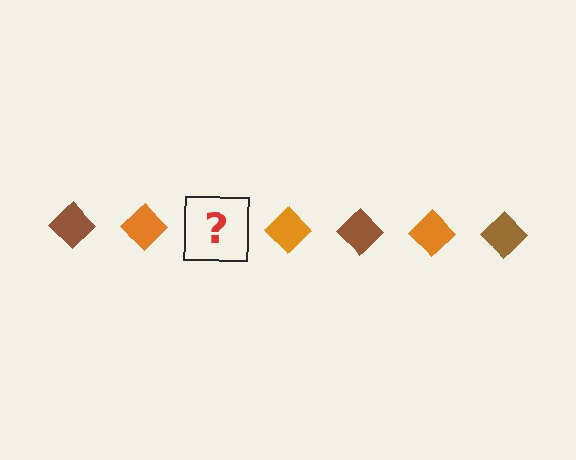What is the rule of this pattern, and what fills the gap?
The rule is that the pattern cycles through brown, orange diamonds. The gap should be filled with a brown diamond.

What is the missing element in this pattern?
The missing element is a brown diamond.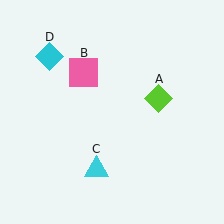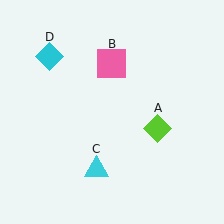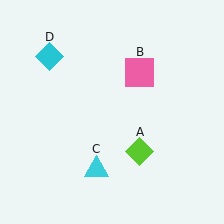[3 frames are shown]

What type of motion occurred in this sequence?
The lime diamond (object A), pink square (object B) rotated clockwise around the center of the scene.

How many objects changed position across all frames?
2 objects changed position: lime diamond (object A), pink square (object B).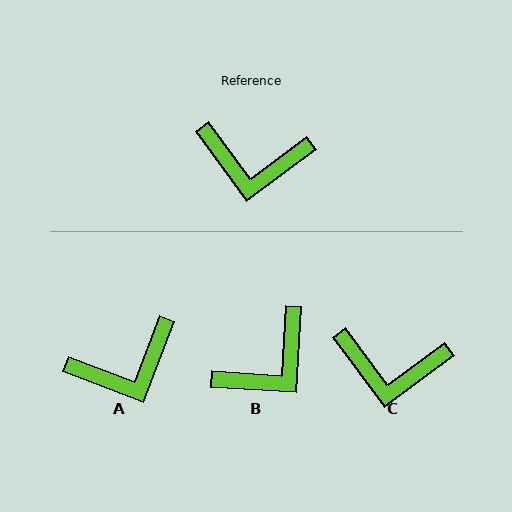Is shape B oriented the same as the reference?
No, it is off by about 50 degrees.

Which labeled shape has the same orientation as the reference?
C.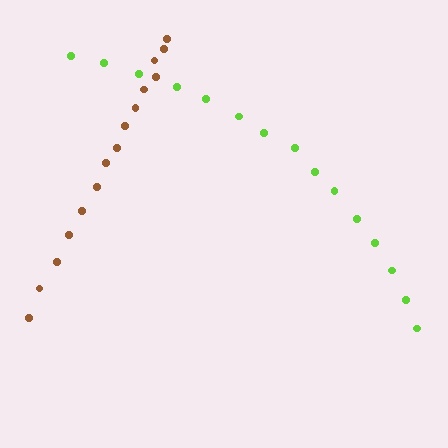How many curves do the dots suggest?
There are 2 distinct paths.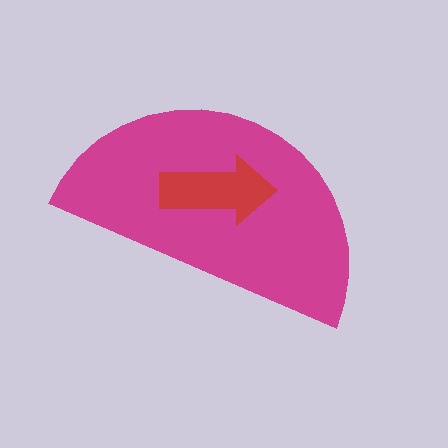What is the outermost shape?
The magenta semicircle.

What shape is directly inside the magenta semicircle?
The red arrow.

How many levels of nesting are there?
2.